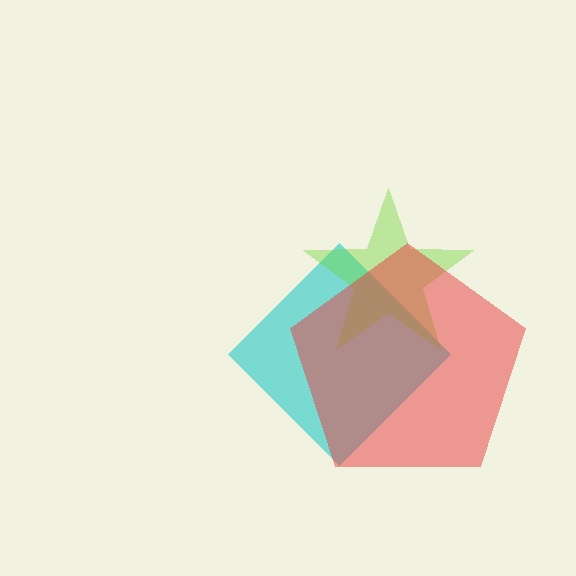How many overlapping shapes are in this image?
There are 3 overlapping shapes in the image.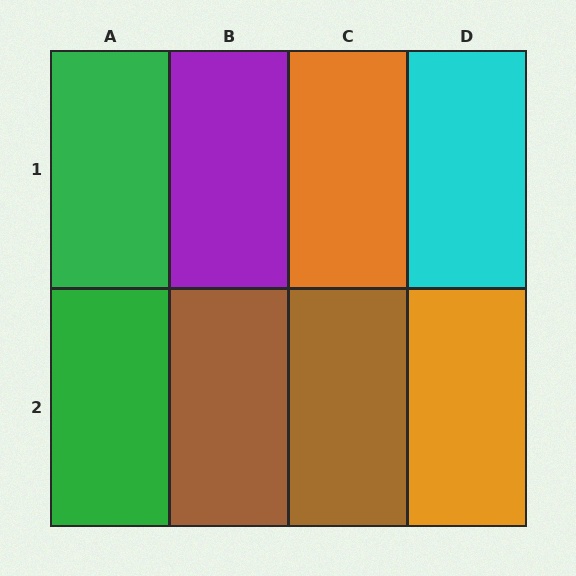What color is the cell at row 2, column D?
Orange.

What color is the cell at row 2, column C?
Brown.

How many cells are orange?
2 cells are orange.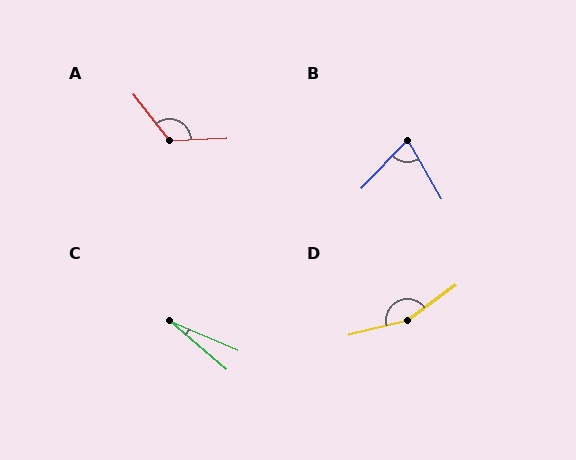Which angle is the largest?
D, at approximately 158 degrees.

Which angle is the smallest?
C, at approximately 17 degrees.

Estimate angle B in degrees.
Approximately 74 degrees.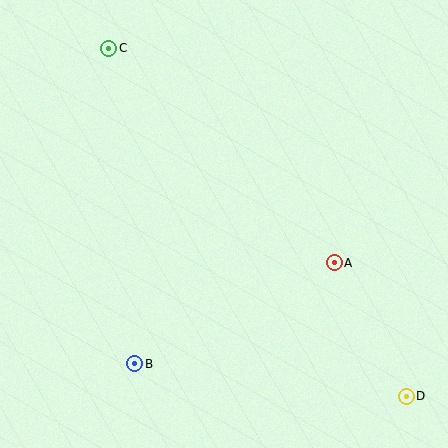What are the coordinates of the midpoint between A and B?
The midpoint between A and B is at (235, 313).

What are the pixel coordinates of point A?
Point A is at (334, 263).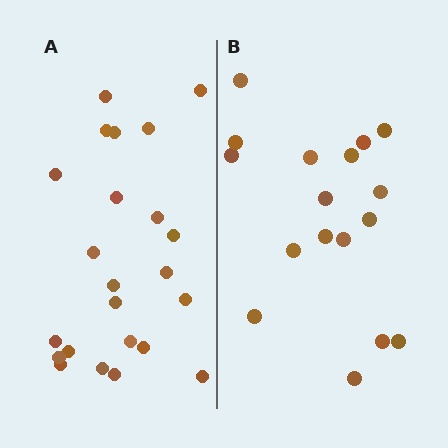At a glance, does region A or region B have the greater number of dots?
Region A (the left region) has more dots.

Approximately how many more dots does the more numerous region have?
Region A has about 6 more dots than region B.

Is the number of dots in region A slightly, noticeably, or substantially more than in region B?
Region A has noticeably more, but not dramatically so. The ratio is roughly 1.4 to 1.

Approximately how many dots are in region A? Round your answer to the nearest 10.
About 20 dots. (The exact count is 23, which rounds to 20.)